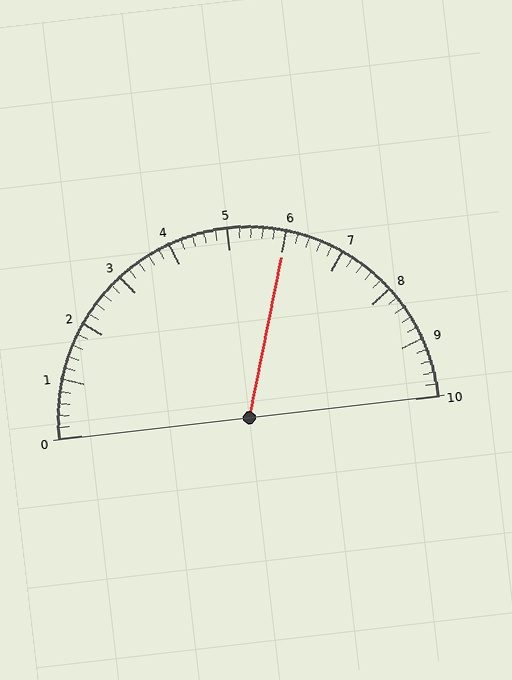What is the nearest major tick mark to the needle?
The nearest major tick mark is 6.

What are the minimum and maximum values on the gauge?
The gauge ranges from 0 to 10.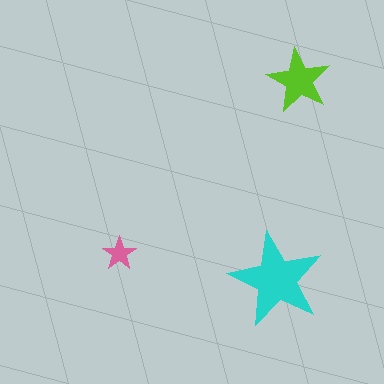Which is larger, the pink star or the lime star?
The lime one.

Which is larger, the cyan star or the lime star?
The cyan one.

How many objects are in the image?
There are 3 objects in the image.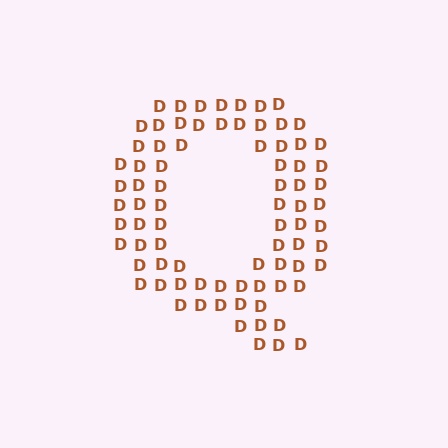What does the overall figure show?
The overall figure shows the letter Q.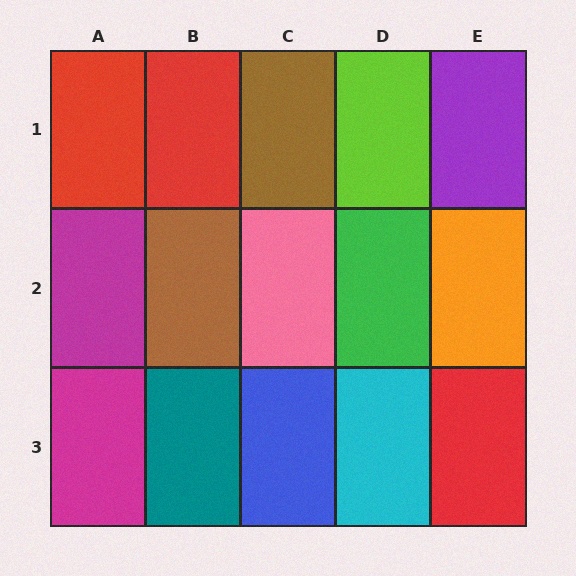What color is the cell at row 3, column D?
Cyan.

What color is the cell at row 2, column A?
Magenta.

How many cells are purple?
1 cell is purple.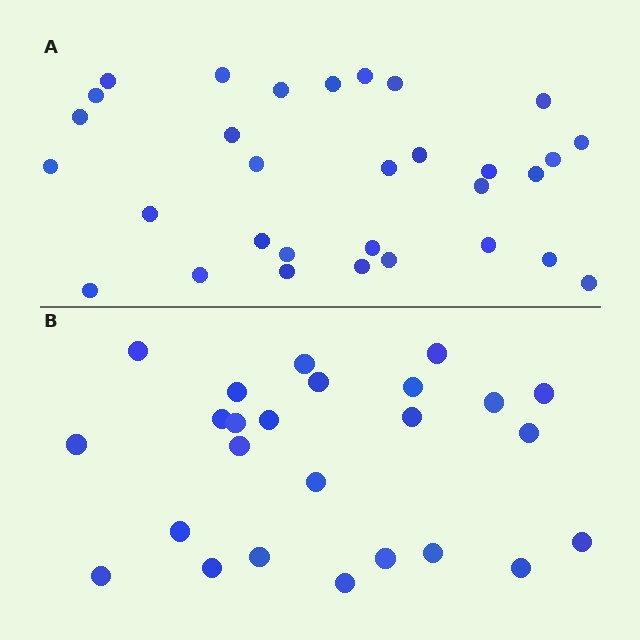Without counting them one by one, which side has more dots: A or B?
Region A (the top region) has more dots.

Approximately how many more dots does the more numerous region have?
Region A has about 6 more dots than region B.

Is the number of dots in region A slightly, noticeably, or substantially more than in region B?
Region A has only slightly more — the two regions are fairly close. The ratio is roughly 1.2 to 1.